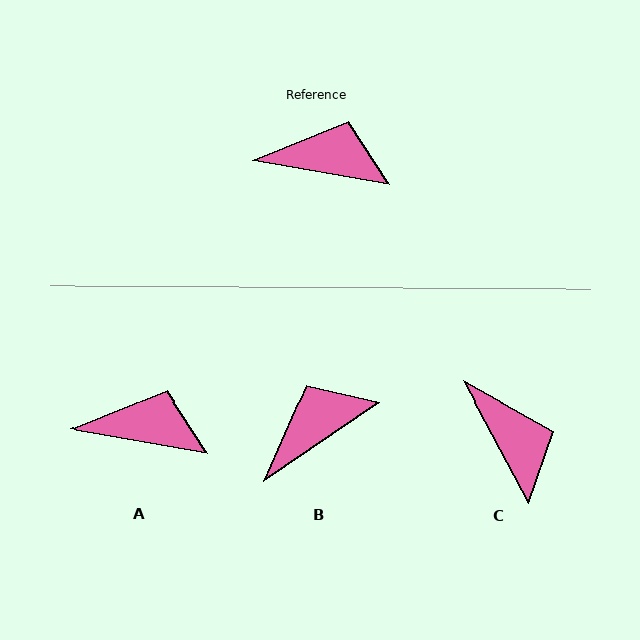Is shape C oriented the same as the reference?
No, it is off by about 52 degrees.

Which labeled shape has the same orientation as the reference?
A.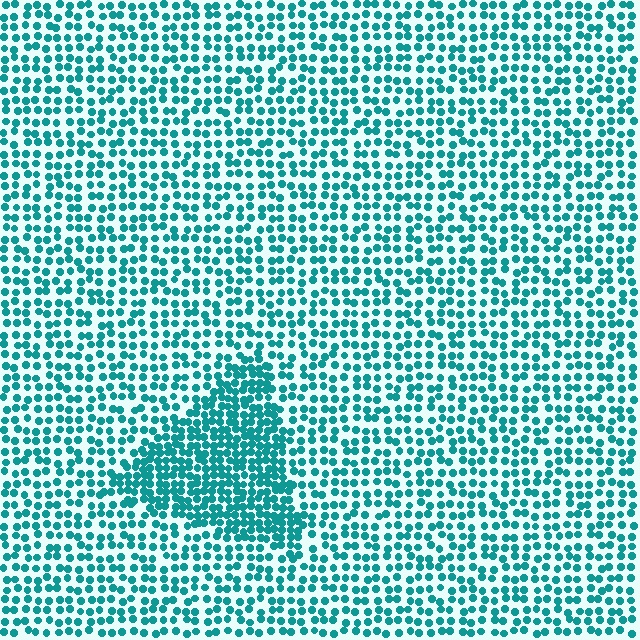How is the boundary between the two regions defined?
The boundary is defined by a change in element density (approximately 1.9x ratio). All elements are the same color, size, and shape.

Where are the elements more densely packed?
The elements are more densely packed inside the triangle boundary.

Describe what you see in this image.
The image contains small teal elements arranged at two different densities. A triangle-shaped region is visible where the elements are more densely packed than the surrounding area.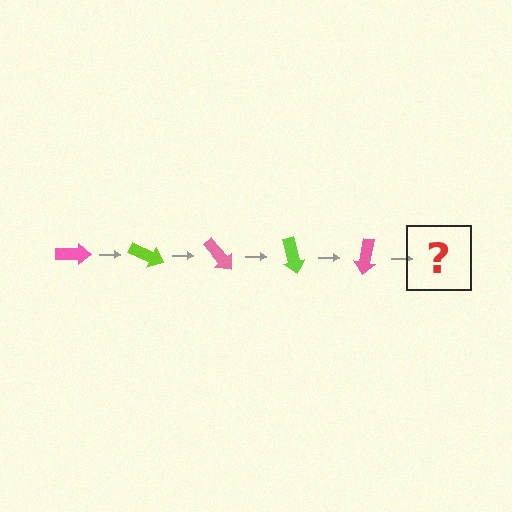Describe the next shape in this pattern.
It should be a lime arrow, rotated 125 degrees from the start.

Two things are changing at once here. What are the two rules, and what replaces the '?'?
The two rules are that it rotates 25 degrees each step and the color cycles through pink and lime. The '?' should be a lime arrow, rotated 125 degrees from the start.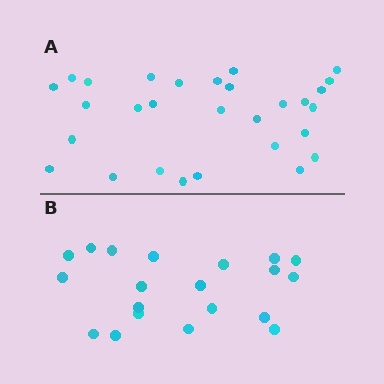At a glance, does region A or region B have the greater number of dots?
Region A (the top region) has more dots.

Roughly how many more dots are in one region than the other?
Region A has roughly 8 or so more dots than region B.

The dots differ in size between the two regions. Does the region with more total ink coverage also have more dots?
No. Region B has more total ink coverage because its dots are larger, but region A actually contains more individual dots. Total area can be misleading — the number of items is what matters here.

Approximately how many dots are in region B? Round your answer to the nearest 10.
About 20 dots.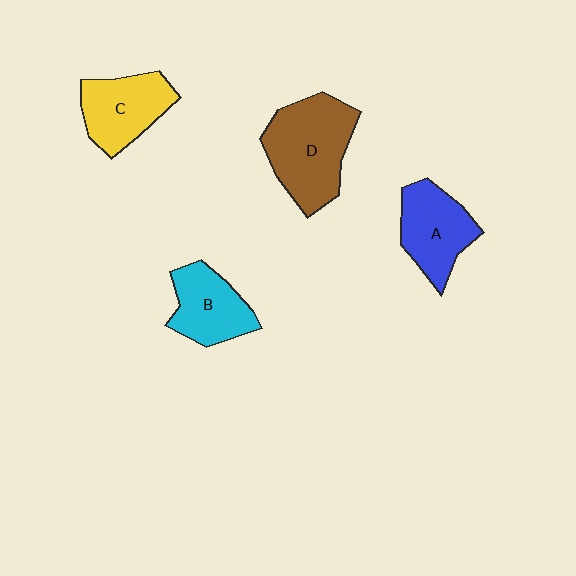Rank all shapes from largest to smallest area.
From largest to smallest: D (brown), A (blue), C (yellow), B (cyan).